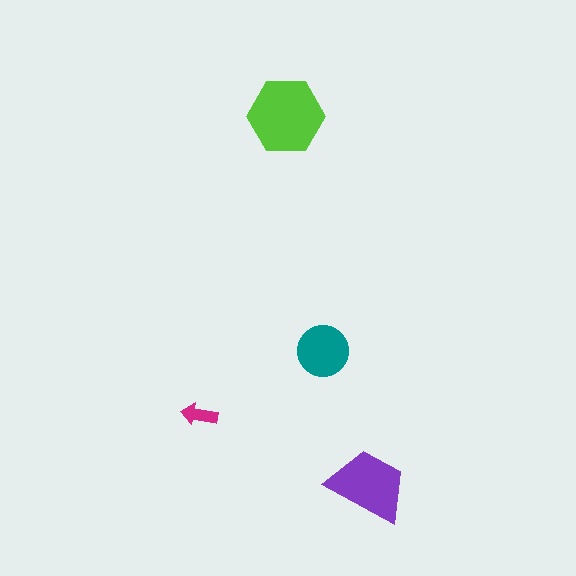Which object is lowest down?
The purple trapezoid is bottommost.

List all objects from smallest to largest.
The magenta arrow, the teal circle, the purple trapezoid, the lime hexagon.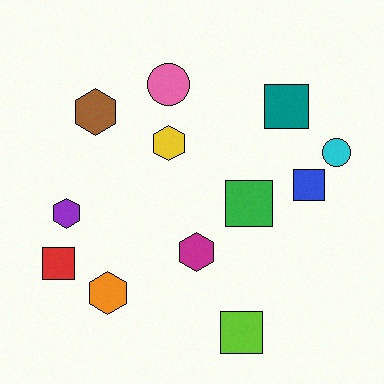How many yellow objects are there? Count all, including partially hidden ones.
There is 1 yellow object.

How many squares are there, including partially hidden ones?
There are 5 squares.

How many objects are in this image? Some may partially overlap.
There are 12 objects.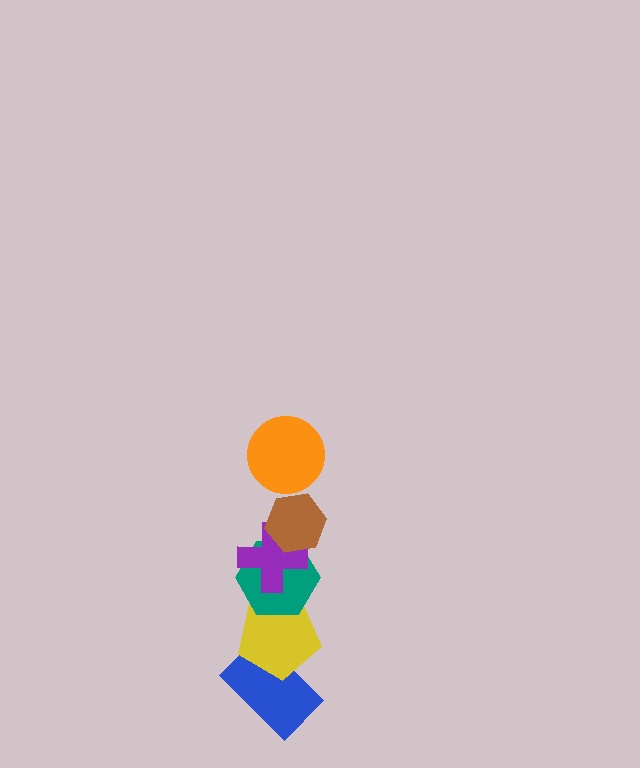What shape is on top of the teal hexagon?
The purple cross is on top of the teal hexagon.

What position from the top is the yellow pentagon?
The yellow pentagon is 5th from the top.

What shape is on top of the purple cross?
The brown hexagon is on top of the purple cross.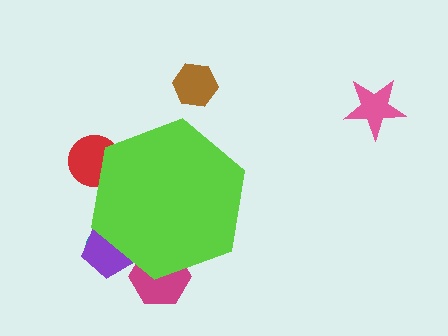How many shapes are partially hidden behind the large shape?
4 shapes are partially hidden.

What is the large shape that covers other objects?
A lime hexagon.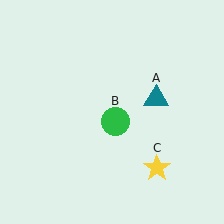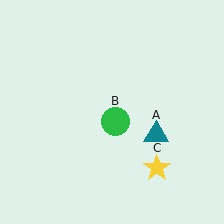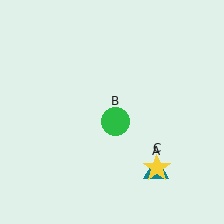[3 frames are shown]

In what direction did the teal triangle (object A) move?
The teal triangle (object A) moved down.